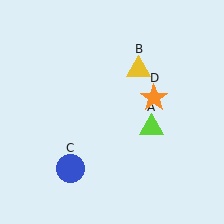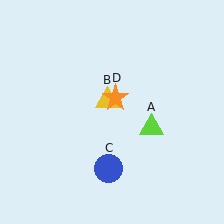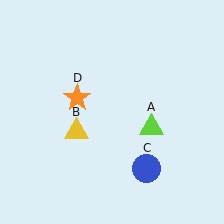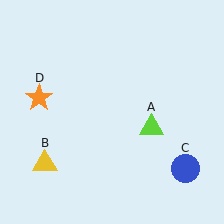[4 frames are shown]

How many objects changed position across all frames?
3 objects changed position: yellow triangle (object B), blue circle (object C), orange star (object D).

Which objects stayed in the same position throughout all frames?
Lime triangle (object A) remained stationary.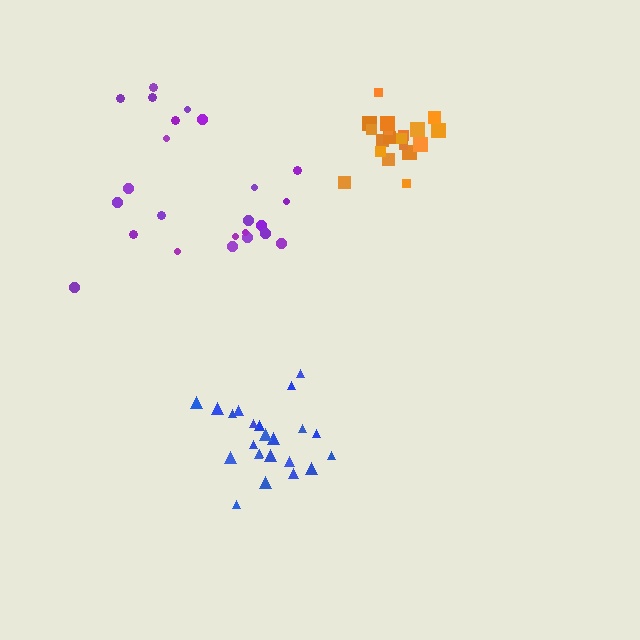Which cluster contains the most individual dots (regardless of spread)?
Purple (24).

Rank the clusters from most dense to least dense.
orange, blue, purple.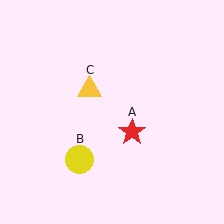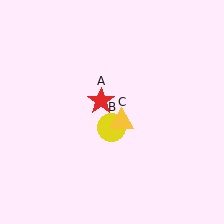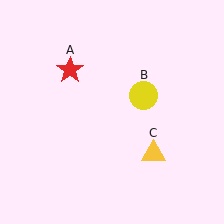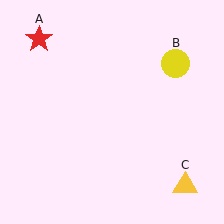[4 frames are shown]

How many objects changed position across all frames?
3 objects changed position: red star (object A), yellow circle (object B), yellow triangle (object C).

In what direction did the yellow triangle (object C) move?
The yellow triangle (object C) moved down and to the right.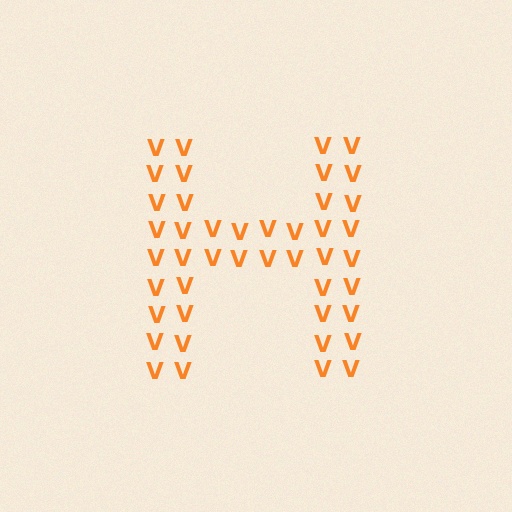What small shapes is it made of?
It is made of small letter V's.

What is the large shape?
The large shape is the letter H.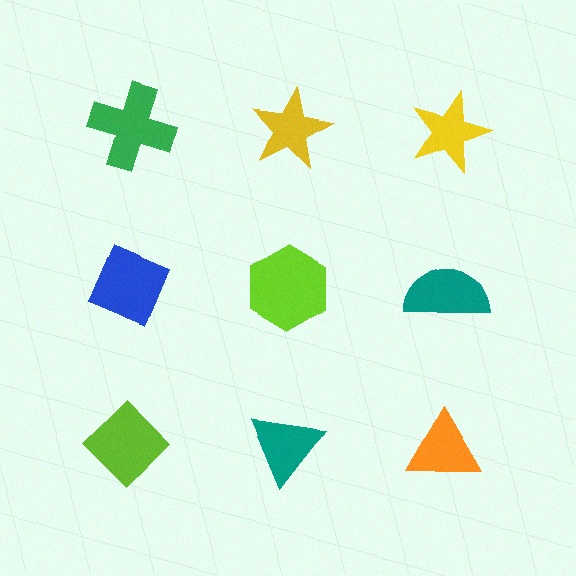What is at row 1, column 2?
A yellow star.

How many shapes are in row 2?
3 shapes.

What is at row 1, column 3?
A yellow star.